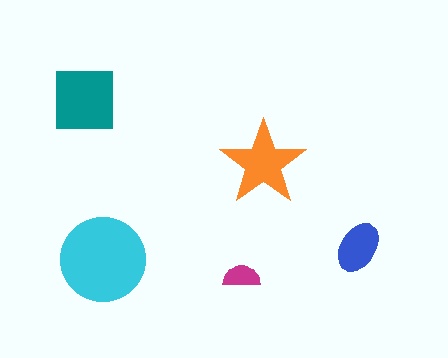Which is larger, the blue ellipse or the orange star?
The orange star.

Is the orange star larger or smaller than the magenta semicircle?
Larger.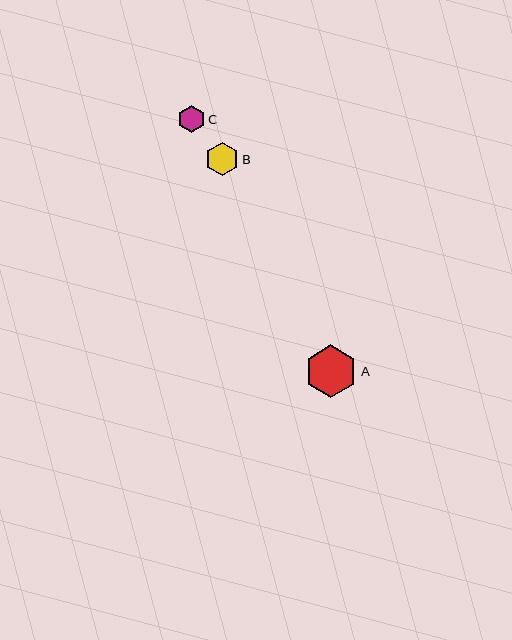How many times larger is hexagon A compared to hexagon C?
Hexagon A is approximately 1.9 times the size of hexagon C.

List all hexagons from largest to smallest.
From largest to smallest: A, B, C.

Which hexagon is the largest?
Hexagon A is the largest with a size of approximately 53 pixels.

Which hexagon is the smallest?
Hexagon C is the smallest with a size of approximately 27 pixels.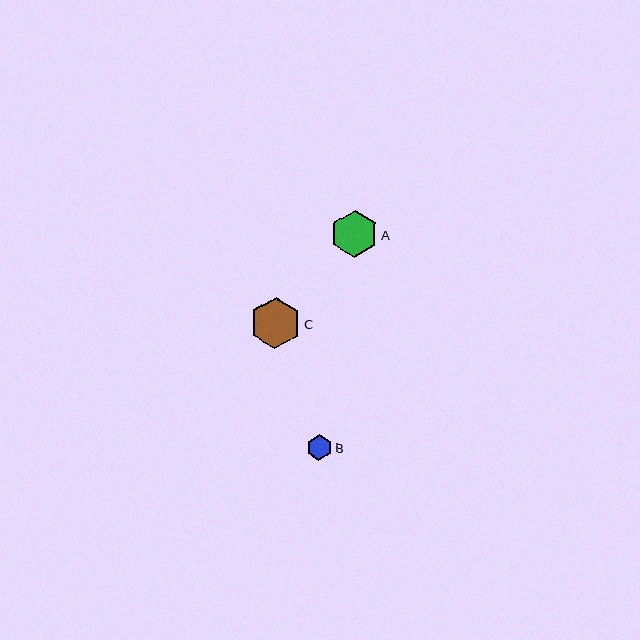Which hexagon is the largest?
Hexagon C is the largest with a size of approximately 51 pixels.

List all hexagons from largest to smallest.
From largest to smallest: C, A, B.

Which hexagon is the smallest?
Hexagon B is the smallest with a size of approximately 26 pixels.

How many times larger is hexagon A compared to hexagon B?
Hexagon A is approximately 1.8 times the size of hexagon B.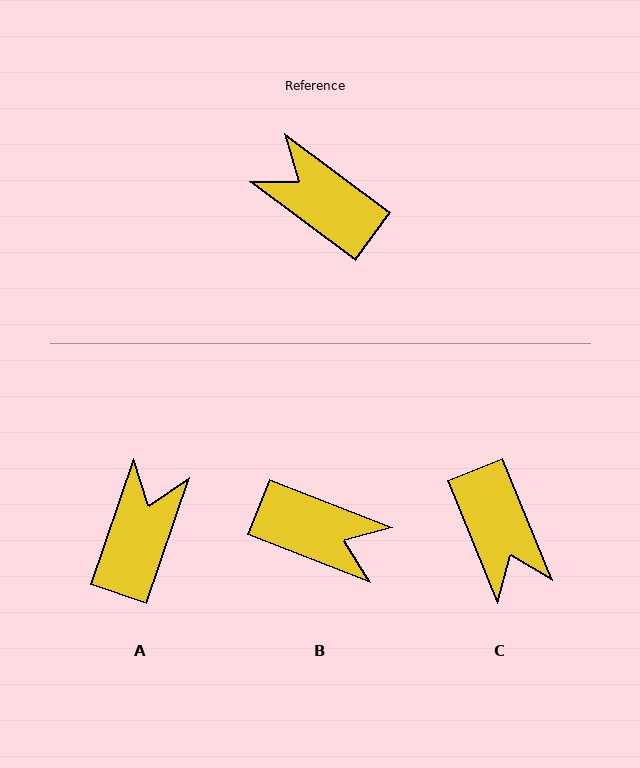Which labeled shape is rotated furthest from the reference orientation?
B, about 165 degrees away.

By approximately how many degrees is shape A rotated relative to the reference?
Approximately 72 degrees clockwise.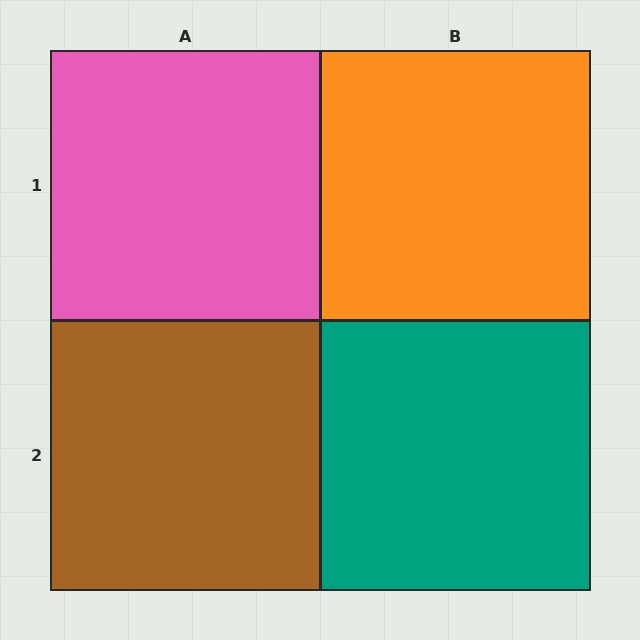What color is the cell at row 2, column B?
Teal.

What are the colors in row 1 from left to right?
Pink, orange.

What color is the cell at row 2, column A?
Brown.